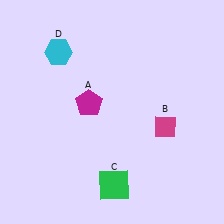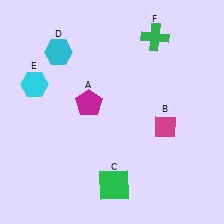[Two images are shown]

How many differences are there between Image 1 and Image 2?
There are 2 differences between the two images.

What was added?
A cyan hexagon (E), a green cross (F) were added in Image 2.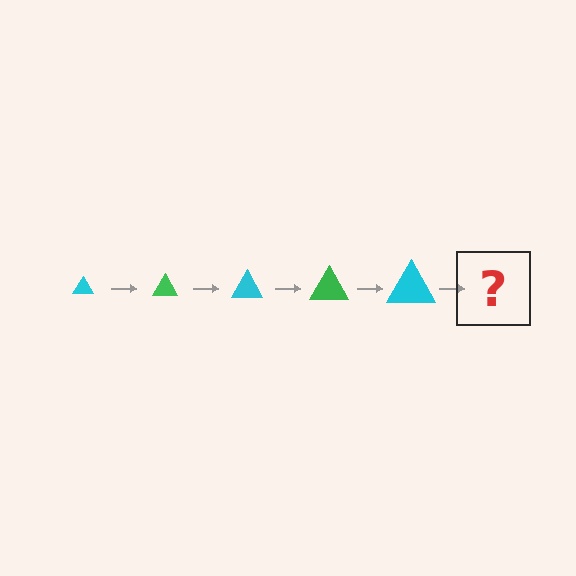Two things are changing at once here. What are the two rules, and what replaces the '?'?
The two rules are that the triangle grows larger each step and the color cycles through cyan and green. The '?' should be a green triangle, larger than the previous one.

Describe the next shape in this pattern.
It should be a green triangle, larger than the previous one.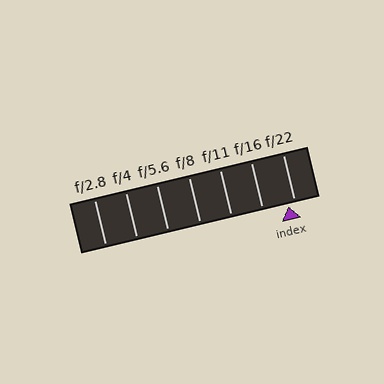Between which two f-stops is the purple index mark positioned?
The index mark is between f/16 and f/22.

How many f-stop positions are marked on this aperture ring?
There are 7 f-stop positions marked.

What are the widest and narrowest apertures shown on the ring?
The widest aperture shown is f/2.8 and the narrowest is f/22.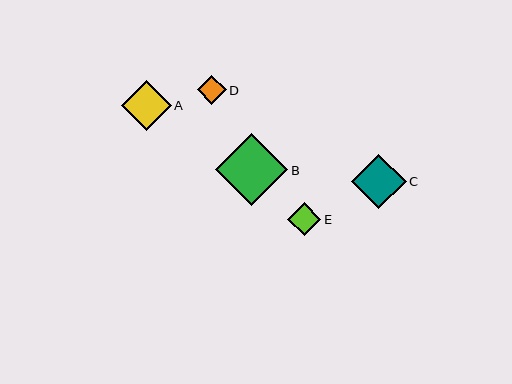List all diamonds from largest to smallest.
From largest to smallest: B, C, A, E, D.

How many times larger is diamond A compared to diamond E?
Diamond A is approximately 1.5 times the size of diamond E.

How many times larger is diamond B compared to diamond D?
Diamond B is approximately 2.5 times the size of diamond D.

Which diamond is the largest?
Diamond B is the largest with a size of approximately 72 pixels.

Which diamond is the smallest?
Diamond D is the smallest with a size of approximately 29 pixels.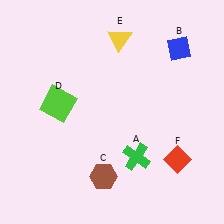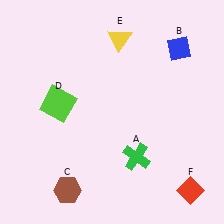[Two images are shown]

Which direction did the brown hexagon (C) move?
The brown hexagon (C) moved left.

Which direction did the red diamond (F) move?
The red diamond (F) moved down.